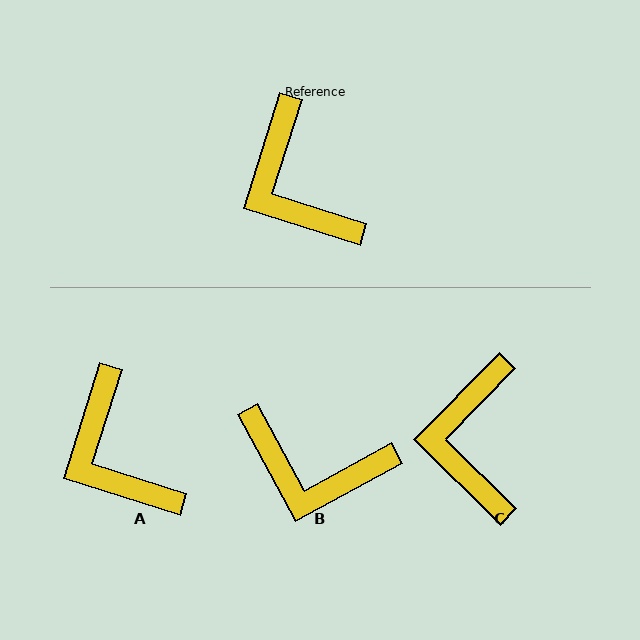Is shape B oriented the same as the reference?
No, it is off by about 46 degrees.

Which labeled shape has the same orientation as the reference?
A.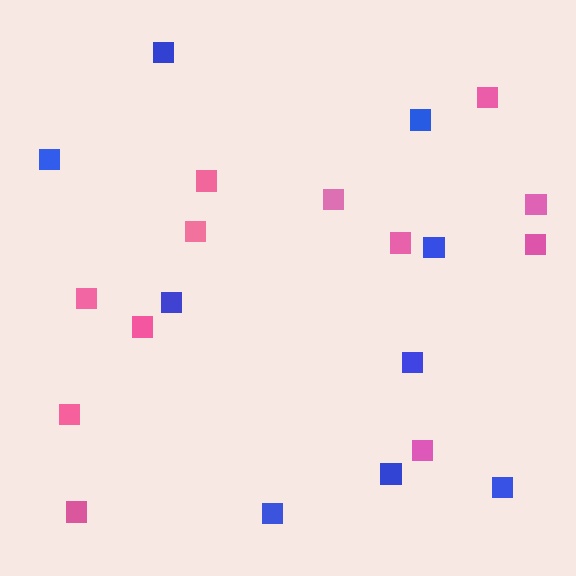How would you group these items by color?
There are 2 groups: one group of pink squares (12) and one group of blue squares (9).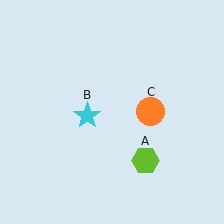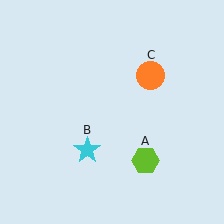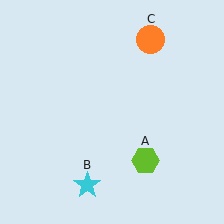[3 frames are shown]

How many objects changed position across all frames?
2 objects changed position: cyan star (object B), orange circle (object C).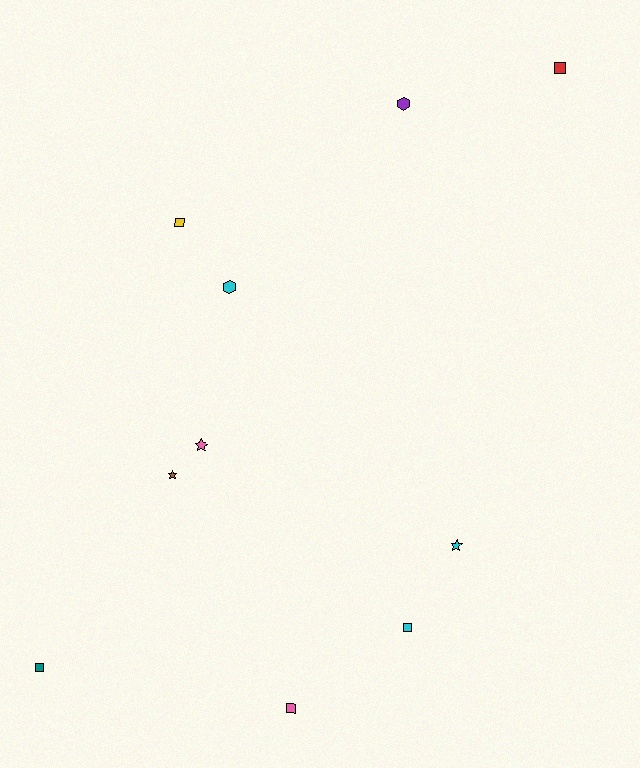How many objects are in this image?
There are 10 objects.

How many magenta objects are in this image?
There are no magenta objects.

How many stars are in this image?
There are 3 stars.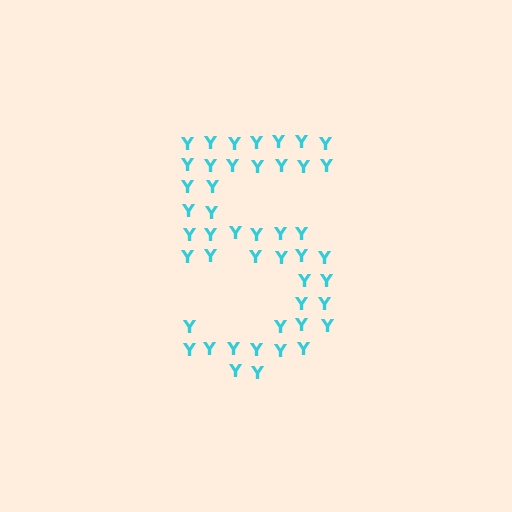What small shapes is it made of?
It is made of small letter Y's.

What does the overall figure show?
The overall figure shows the digit 5.